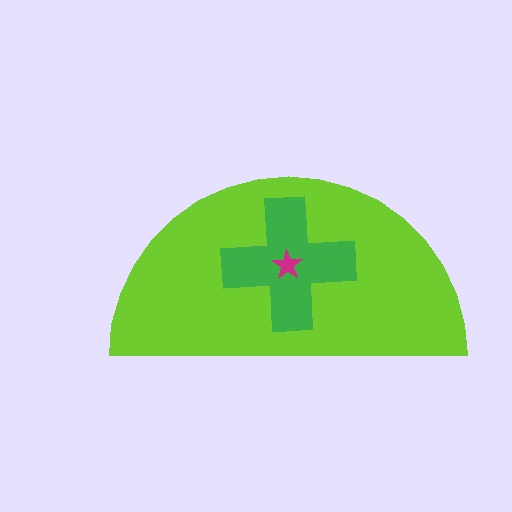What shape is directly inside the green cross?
The magenta star.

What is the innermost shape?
The magenta star.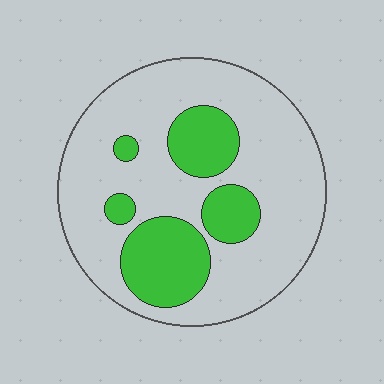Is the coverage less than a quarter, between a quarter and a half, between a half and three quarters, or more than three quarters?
Between a quarter and a half.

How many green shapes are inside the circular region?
5.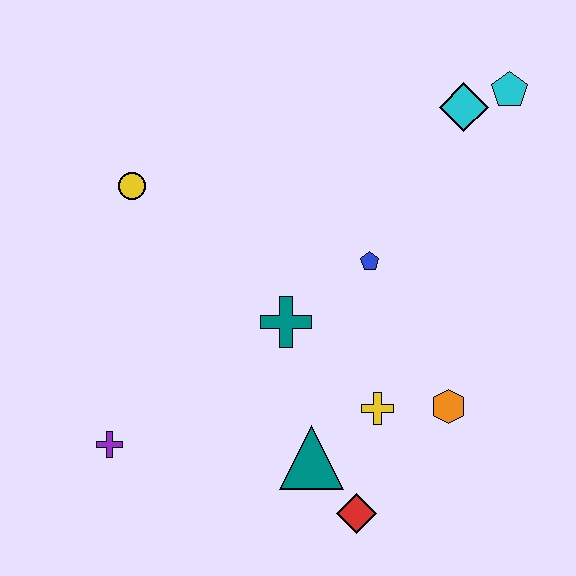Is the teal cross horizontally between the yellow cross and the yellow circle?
Yes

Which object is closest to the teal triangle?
The red diamond is closest to the teal triangle.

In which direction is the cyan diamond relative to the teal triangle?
The cyan diamond is above the teal triangle.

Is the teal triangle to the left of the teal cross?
No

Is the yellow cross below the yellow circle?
Yes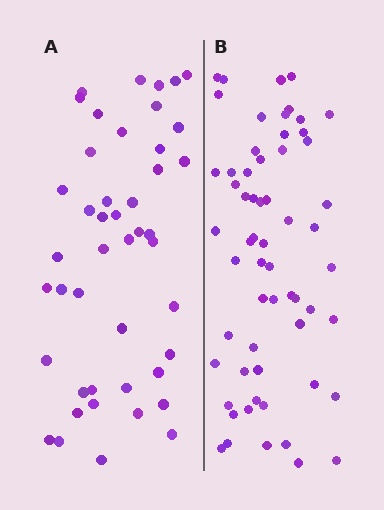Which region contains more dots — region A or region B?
Region B (the right region) has more dots.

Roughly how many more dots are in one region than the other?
Region B has approximately 15 more dots than region A.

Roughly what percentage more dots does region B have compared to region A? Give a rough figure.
About 35% more.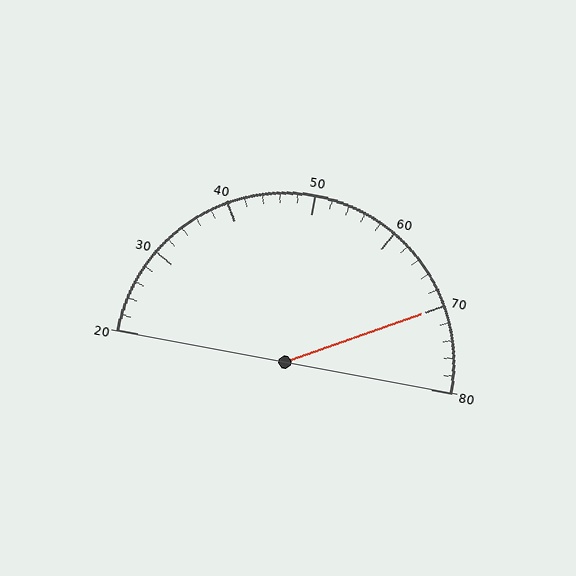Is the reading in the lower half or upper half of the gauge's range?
The reading is in the upper half of the range (20 to 80).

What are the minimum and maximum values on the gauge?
The gauge ranges from 20 to 80.